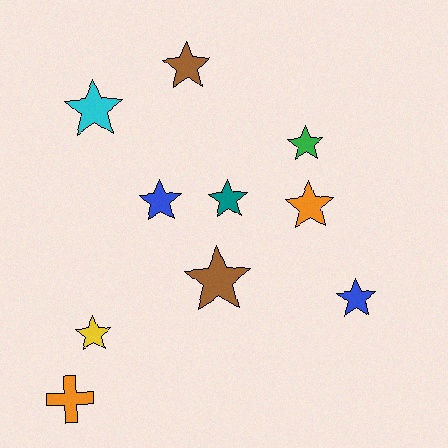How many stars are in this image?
There are 9 stars.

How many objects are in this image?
There are 10 objects.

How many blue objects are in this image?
There are 2 blue objects.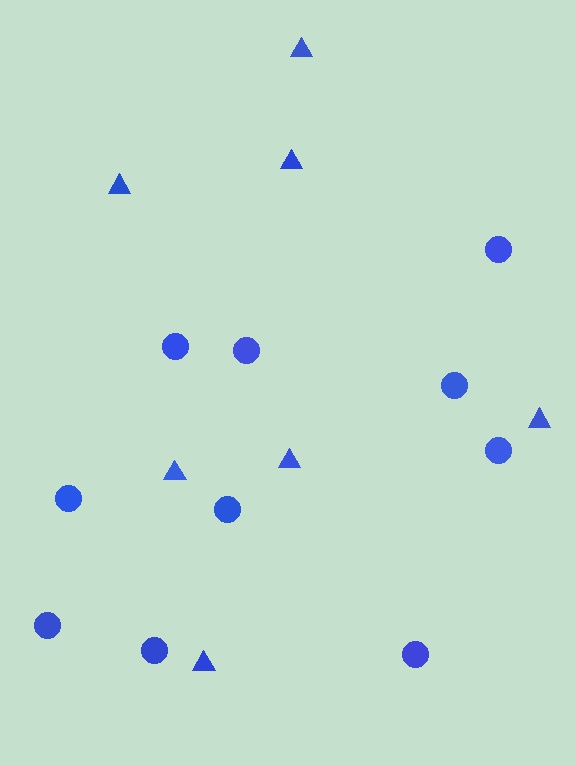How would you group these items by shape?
There are 2 groups: one group of circles (10) and one group of triangles (7).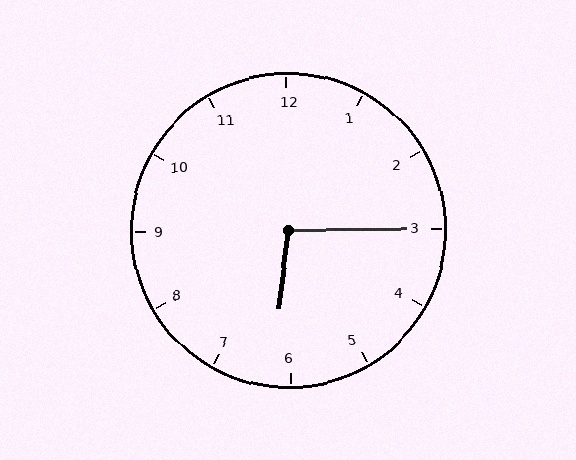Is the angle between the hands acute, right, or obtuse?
It is obtuse.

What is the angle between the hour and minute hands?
Approximately 98 degrees.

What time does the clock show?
6:15.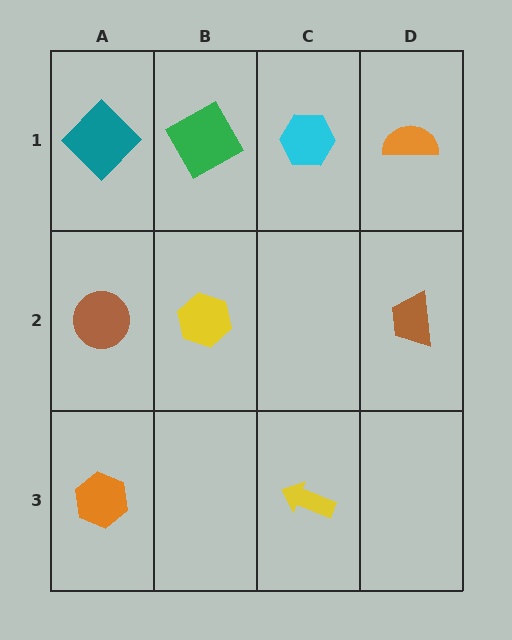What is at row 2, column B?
A yellow hexagon.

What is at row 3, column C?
A yellow arrow.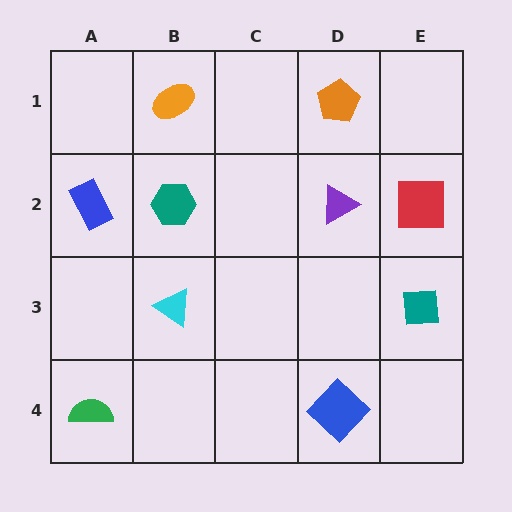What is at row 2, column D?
A purple triangle.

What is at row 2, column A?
A blue rectangle.